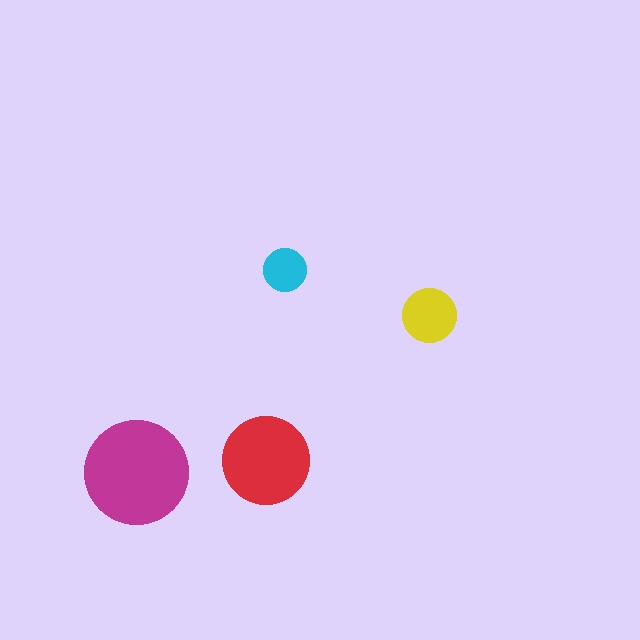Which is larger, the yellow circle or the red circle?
The red one.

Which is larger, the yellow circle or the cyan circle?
The yellow one.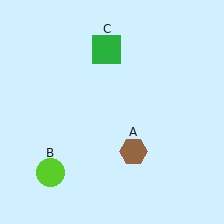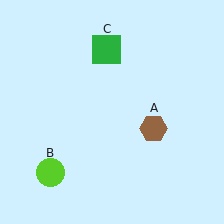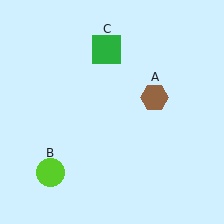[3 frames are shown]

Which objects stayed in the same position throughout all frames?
Lime circle (object B) and green square (object C) remained stationary.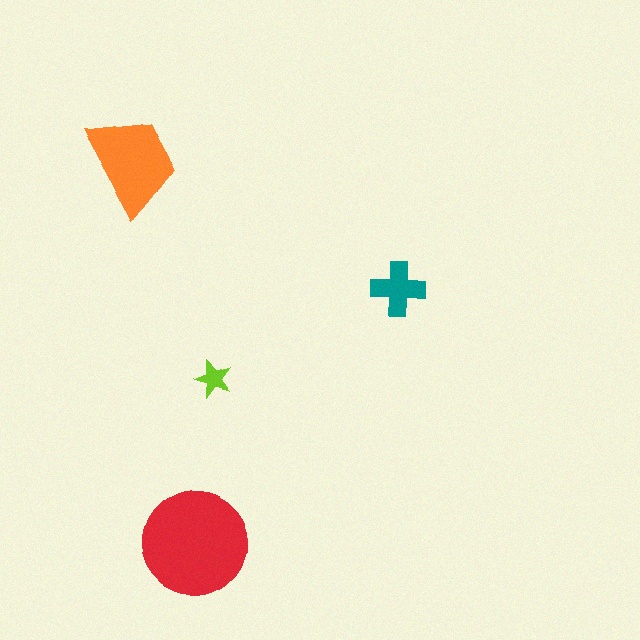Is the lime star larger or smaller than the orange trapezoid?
Smaller.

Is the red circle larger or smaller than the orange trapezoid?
Larger.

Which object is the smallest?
The lime star.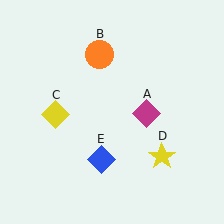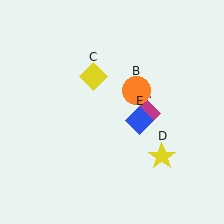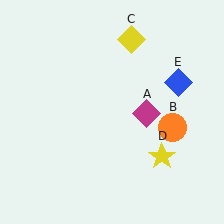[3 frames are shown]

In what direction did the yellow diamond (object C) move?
The yellow diamond (object C) moved up and to the right.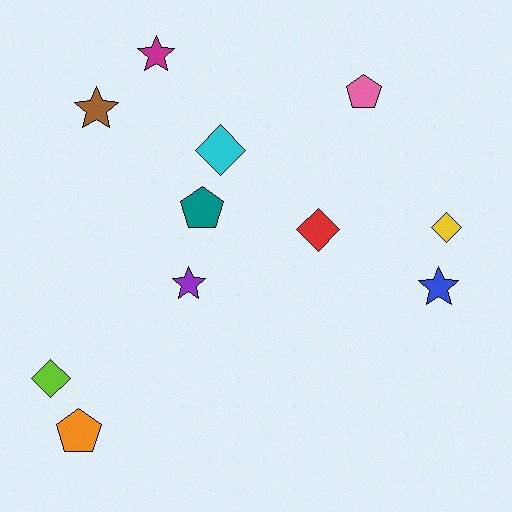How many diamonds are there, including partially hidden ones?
There are 4 diamonds.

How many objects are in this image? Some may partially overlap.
There are 11 objects.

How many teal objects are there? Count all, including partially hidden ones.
There is 1 teal object.